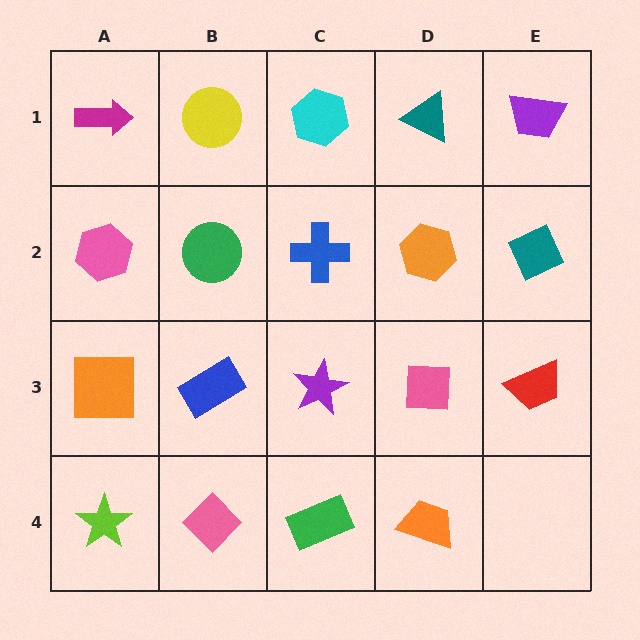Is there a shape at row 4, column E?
No, that cell is empty.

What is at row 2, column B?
A green circle.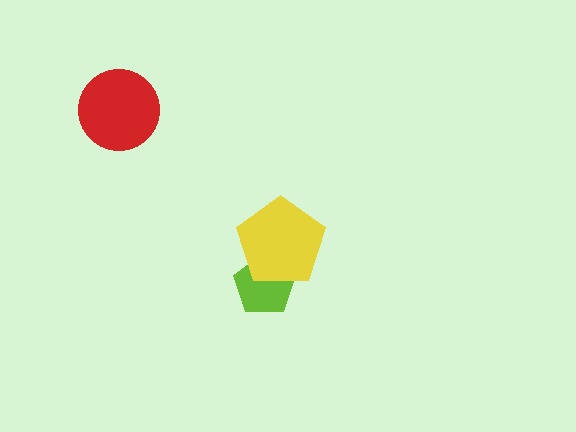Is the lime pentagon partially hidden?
Yes, it is partially covered by another shape.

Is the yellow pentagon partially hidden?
No, no other shape covers it.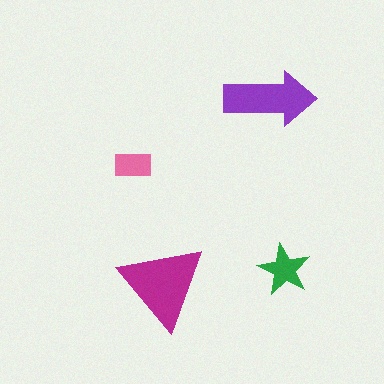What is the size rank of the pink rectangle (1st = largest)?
4th.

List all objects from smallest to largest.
The pink rectangle, the green star, the purple arrow, the magenta triangle.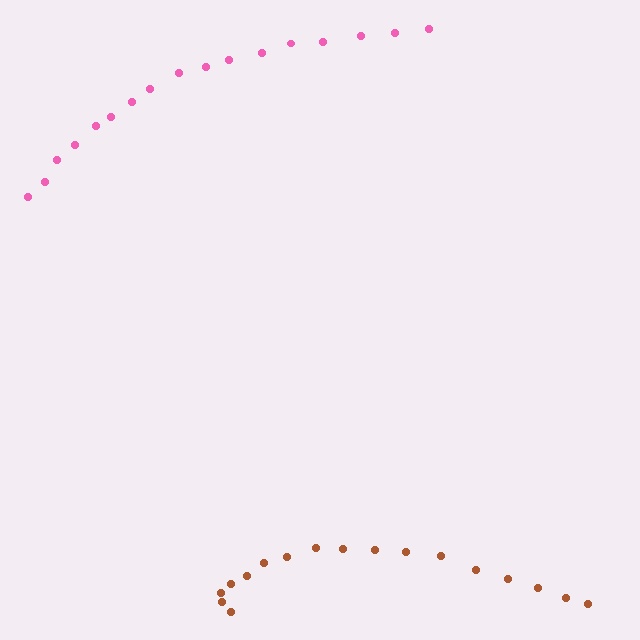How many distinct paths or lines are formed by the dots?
There are 2 distinct paths.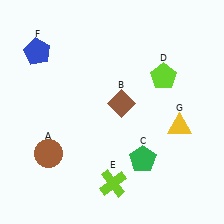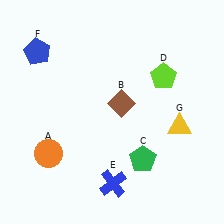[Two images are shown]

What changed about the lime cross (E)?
In Image 1, E is lime. In Image 2, it changed to blue.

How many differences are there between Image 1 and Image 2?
There are 2 differences between the two images.